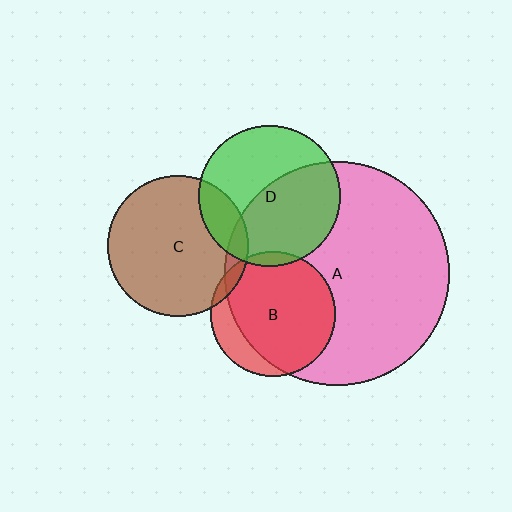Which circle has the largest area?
Circle A (pink).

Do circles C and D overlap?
Yes.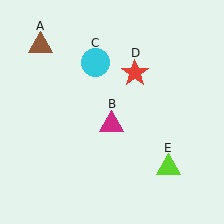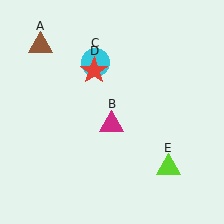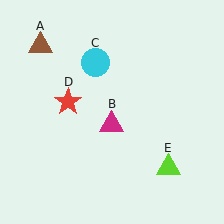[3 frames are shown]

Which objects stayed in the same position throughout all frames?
Brown triangle (object A) and magenta triangle (object B) and cyan circle (object C) and lime triangle (object E) remained stationary.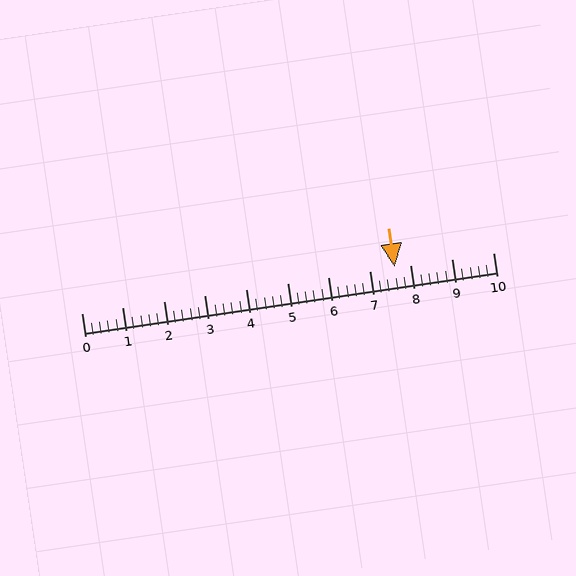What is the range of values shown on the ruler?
The ruler shows values from 0 to 10.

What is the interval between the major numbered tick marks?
The major tick marks are spaced 1 units apart.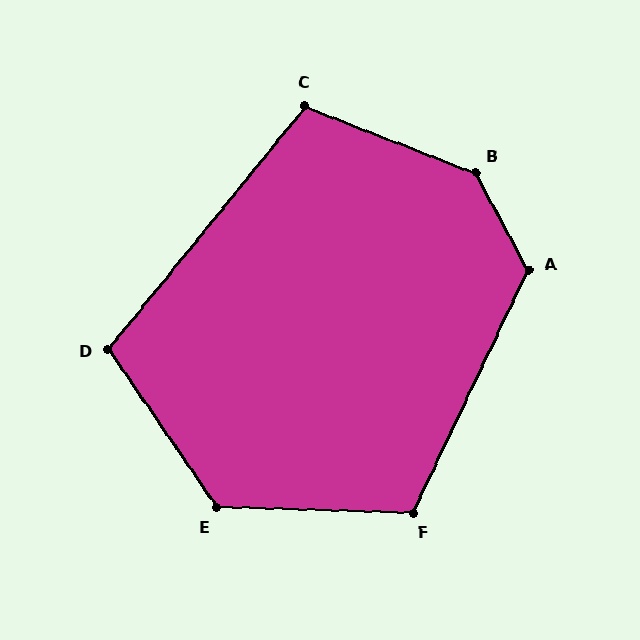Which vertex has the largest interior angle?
B, at approximately 140 degrees.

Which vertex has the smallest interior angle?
D, at approximately 106 degrees.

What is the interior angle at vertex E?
Approximately 126 degrees (obtuse).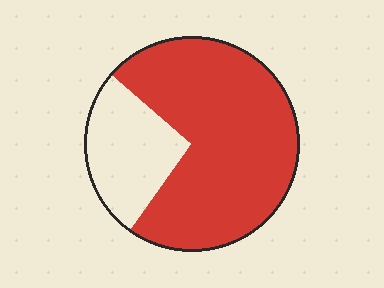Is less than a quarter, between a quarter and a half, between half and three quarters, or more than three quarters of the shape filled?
Between half and three quarters.